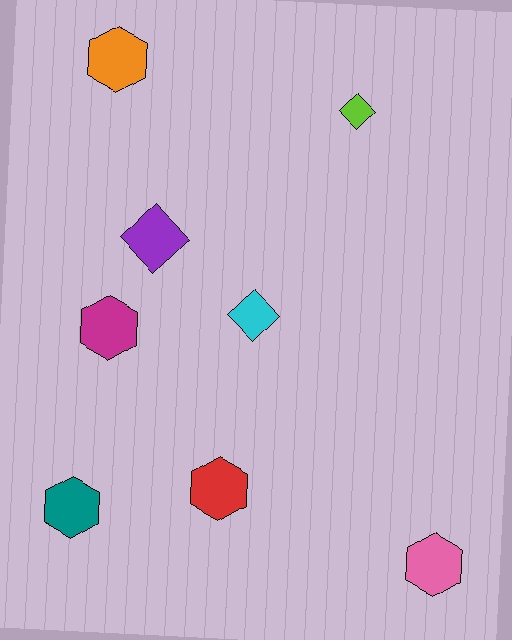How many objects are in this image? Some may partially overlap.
There are 8 objects.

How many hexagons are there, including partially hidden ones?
There are 5 hexagons.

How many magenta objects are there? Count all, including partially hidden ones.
There is 1 magenta object.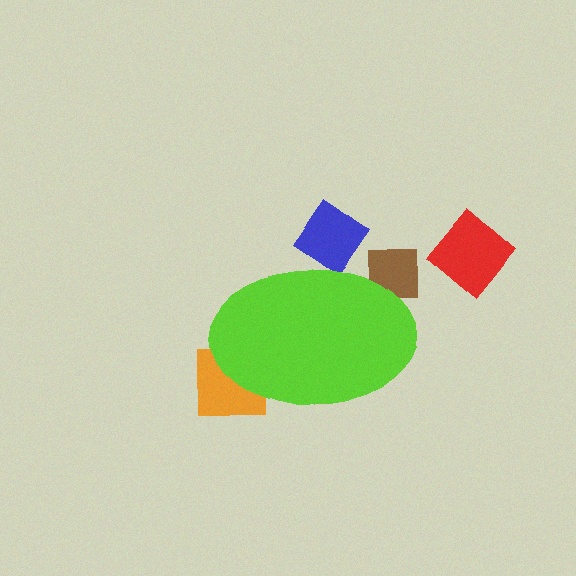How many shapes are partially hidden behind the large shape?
3 shapes are partially hidden.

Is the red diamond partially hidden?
No, the red diamond is fully visible.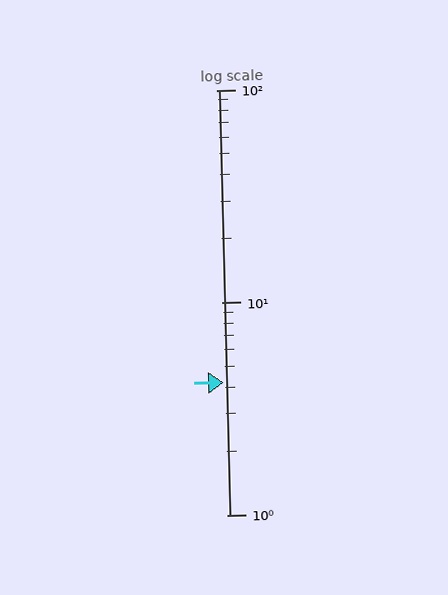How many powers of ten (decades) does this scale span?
The scale spans 2 decades, from 1 to 100.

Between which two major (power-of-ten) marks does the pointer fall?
The pointer is between 1 and 10.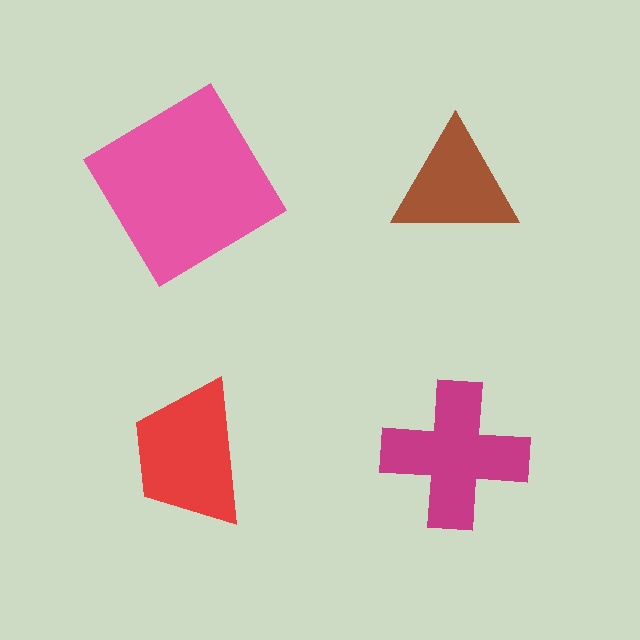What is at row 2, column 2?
A magenta cross.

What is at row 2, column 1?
A red trapezoid.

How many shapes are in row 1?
2 shapes.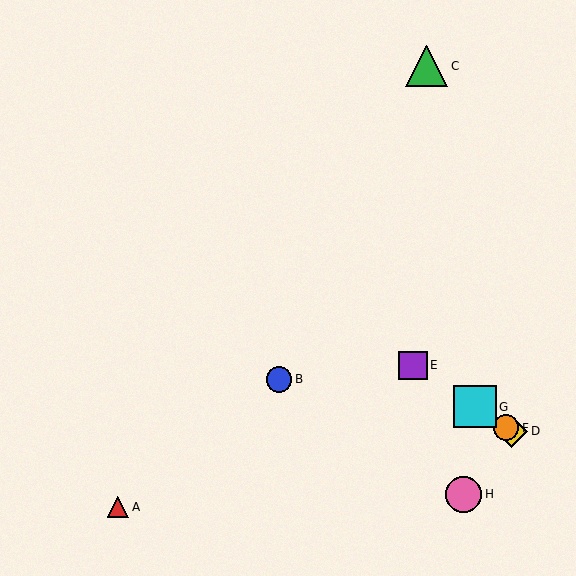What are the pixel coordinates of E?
Object E is at (413, 365).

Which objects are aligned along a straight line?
Objects D, E, F, G are aligned along a straight line.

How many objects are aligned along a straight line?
4 objects (D, E, F, G) are aligned along a straight line.